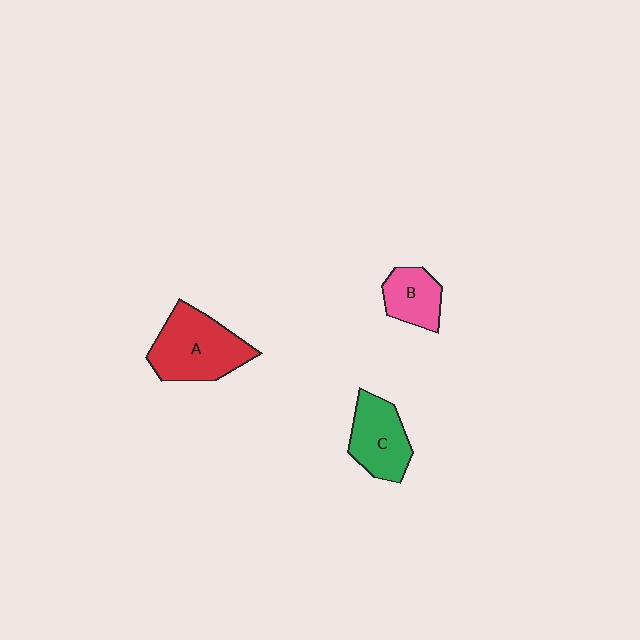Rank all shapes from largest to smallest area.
From largest to smallest: A (red), C (green), B (pink).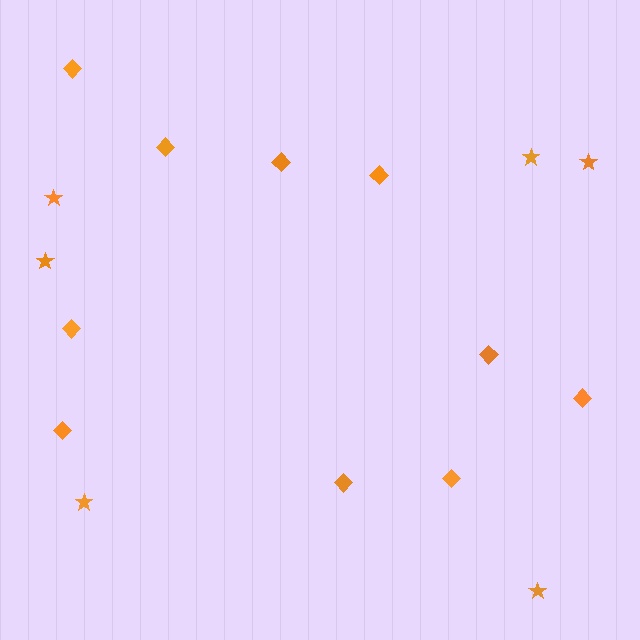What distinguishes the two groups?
There are 2 groups: one group of stars (6) and one group of diamonds (10).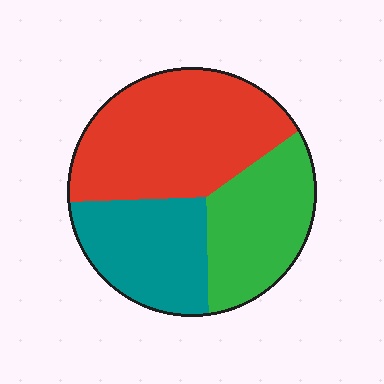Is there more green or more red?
Red.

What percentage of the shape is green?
Green takes up about one quarter (1/4) of the shape.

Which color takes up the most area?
Red, at roughly 45%.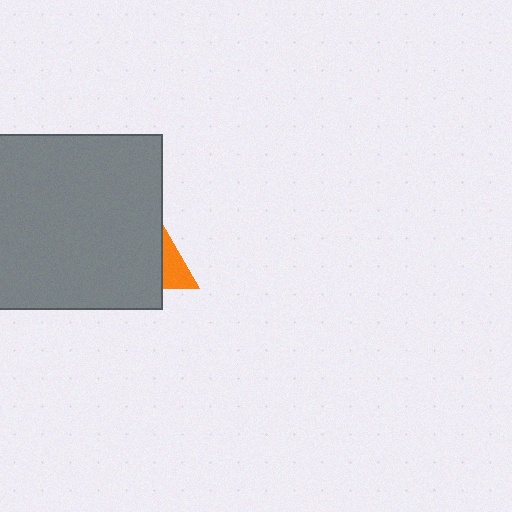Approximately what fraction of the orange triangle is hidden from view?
Roughly 68% of the orange triangle is hidden behind the gray square.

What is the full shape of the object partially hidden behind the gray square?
The partially hidden object is an orange triangle.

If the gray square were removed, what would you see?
You would see the complete orange triangle.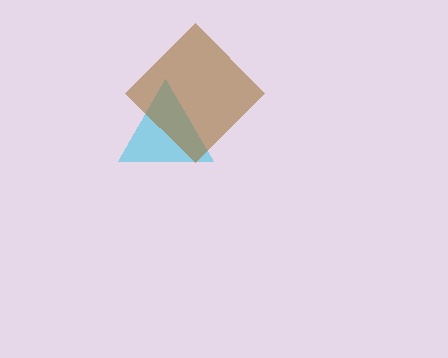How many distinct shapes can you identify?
There are 2 distinct shapes: a cyan triangle, a brown diamond.